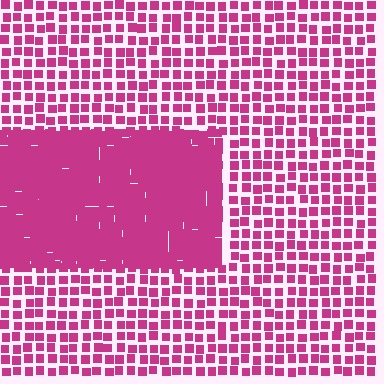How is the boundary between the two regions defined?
The boundary is defined by a change in element density (approximately 2.2x ratio). All elements are the same color, size, and shape.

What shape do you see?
I see a rectangle.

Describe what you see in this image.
The image contains small magenta elements arranged at two different densities. A rectangle-shaped region is visible where the elements are more densely packed than the surrounding area.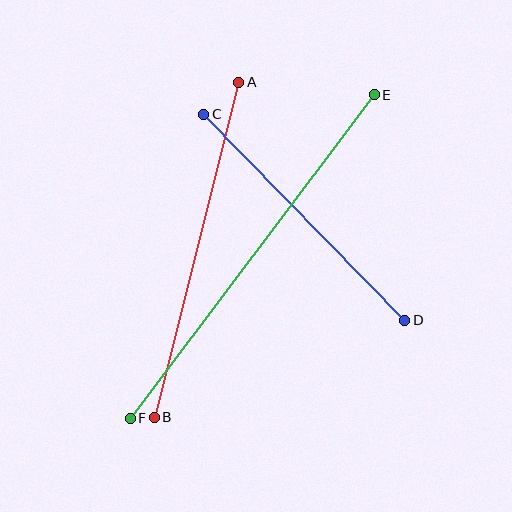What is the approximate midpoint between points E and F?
The midpoint is at approximately (252, 257) pixels.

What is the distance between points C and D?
The distance is approximately 288 pixels.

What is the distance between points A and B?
The distance is approximately 346 pixels.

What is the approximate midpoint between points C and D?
The midpoint is at approximately (304, 217) pixels.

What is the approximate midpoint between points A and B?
The midpoint is at approximately (196, 250) pixels.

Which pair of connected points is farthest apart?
Points E and F are farthest apart.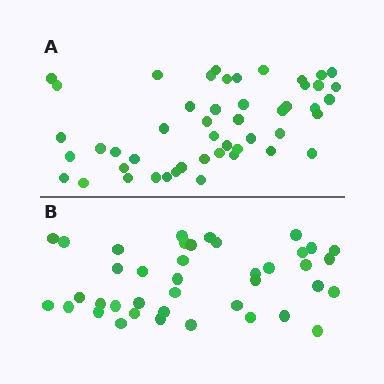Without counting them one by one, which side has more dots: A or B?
Region A (the top region) has more dots.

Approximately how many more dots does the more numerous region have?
Region A has roughly 8 or so more dots than region B.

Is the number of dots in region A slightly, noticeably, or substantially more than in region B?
Region A has only slightly more — the two regions are fairly close. The ratio is roughly 1.2 to 1.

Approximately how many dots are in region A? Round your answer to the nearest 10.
About 50 dots. (The exact count is 49, which rounds to 50.)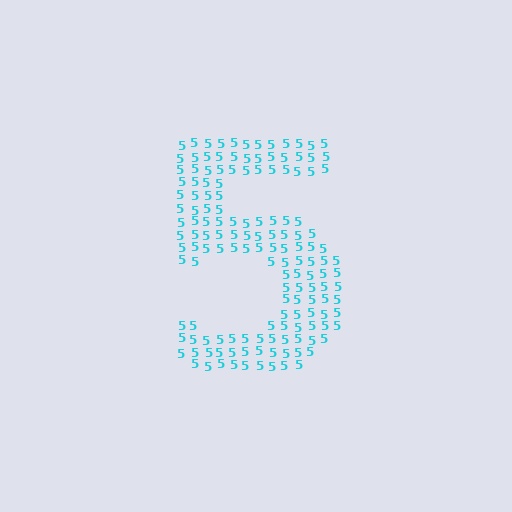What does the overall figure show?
The overall figure shows the digit 5.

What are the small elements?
The small elements are digit 5's.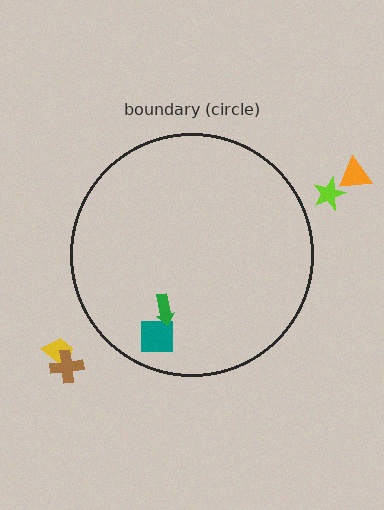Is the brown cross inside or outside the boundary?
Outside.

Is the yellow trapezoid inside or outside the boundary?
Outside.